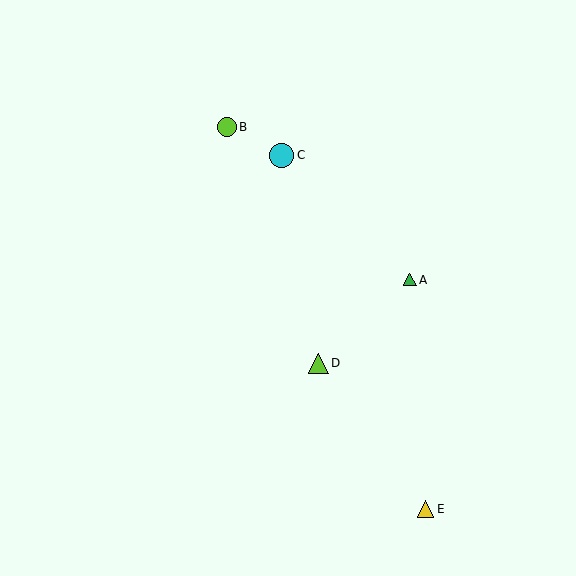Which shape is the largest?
The cyan circle (labeled C) is the largest.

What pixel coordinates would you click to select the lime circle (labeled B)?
Click at (227, 127) to select the lime circle B.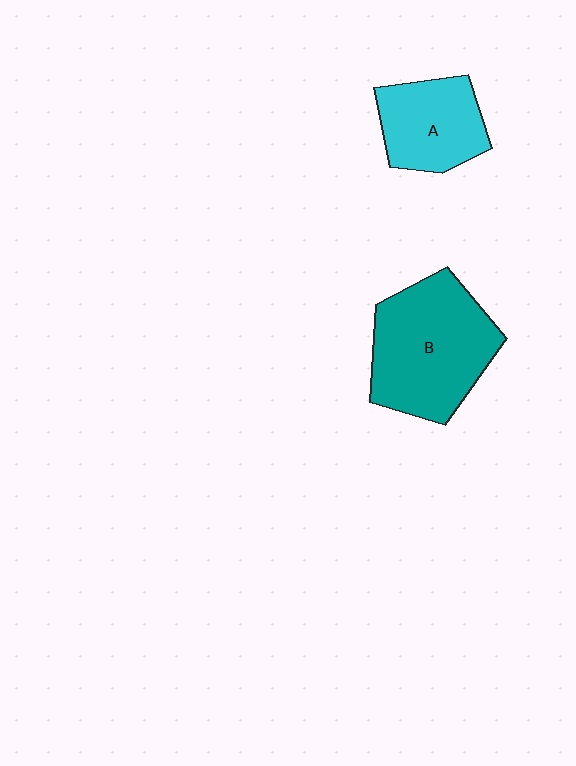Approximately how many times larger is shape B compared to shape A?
Approximately 1.6 times.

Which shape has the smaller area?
Shape A (cyan).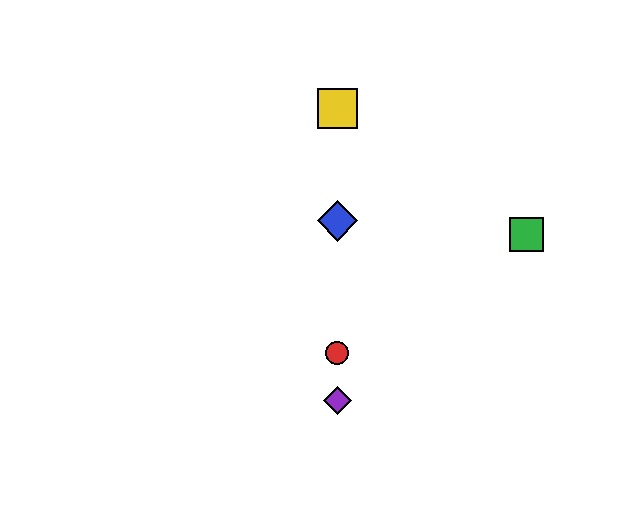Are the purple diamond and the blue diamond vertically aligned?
Yes, both are at x≈337.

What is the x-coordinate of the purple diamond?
The purple diamond is at x≈337.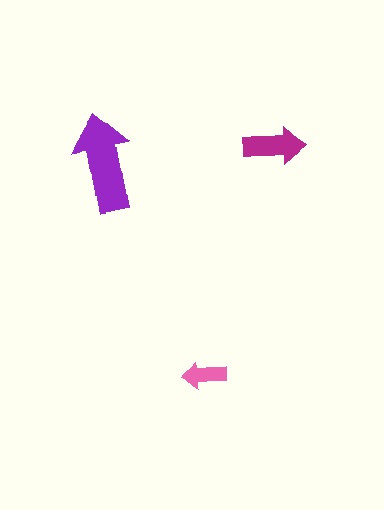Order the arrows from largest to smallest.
the purple one, the magenta one, the pink one.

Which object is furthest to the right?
The magenta arrow is rightmost.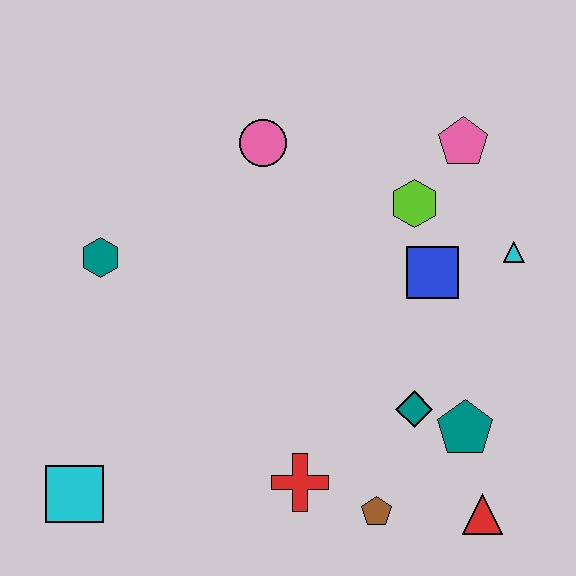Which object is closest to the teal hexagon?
The pink circle is closest to the teal hexagon.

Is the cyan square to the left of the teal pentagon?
Yes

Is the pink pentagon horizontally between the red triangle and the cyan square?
Yes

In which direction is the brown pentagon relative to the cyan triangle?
The brown pentagon is below the cyan triangle.